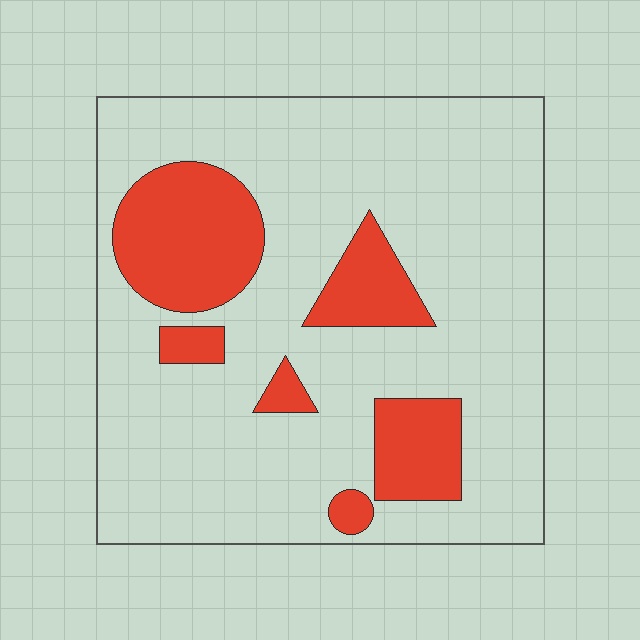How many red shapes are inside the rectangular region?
6.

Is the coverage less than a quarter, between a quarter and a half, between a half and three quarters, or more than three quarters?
Less than a quarter.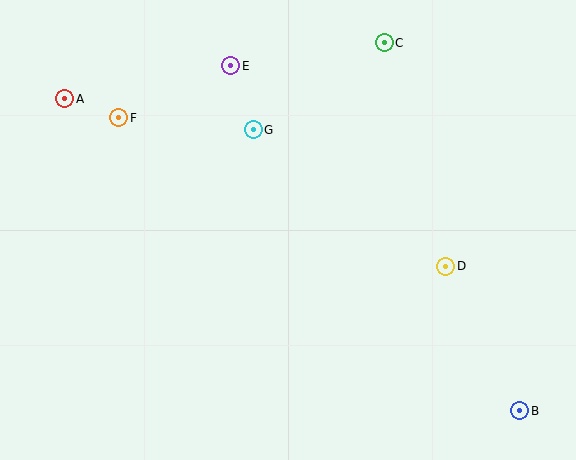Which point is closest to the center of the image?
Point G at (253, 130) is closest to the center.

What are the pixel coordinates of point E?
Point E is at (231, 66).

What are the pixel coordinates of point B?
Point B is at (520, 411).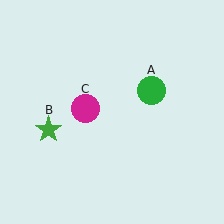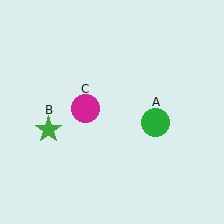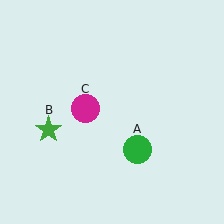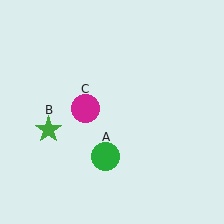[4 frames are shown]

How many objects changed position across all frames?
1 object changed position: green circle (object A).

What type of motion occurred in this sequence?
The green circle (object A) rotated clockwise around the center of the scene.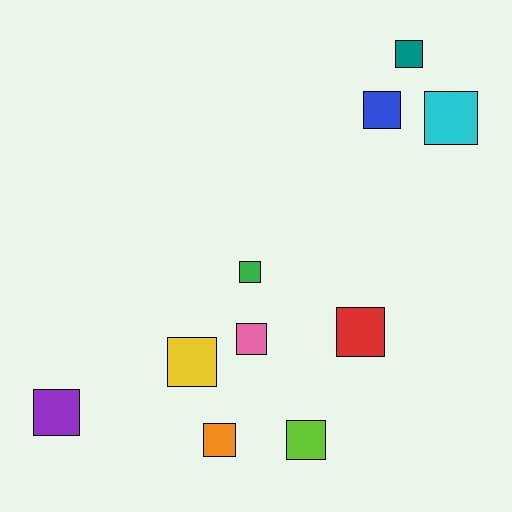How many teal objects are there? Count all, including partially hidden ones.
There is 1 teal object.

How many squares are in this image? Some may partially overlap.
There are 10 squares.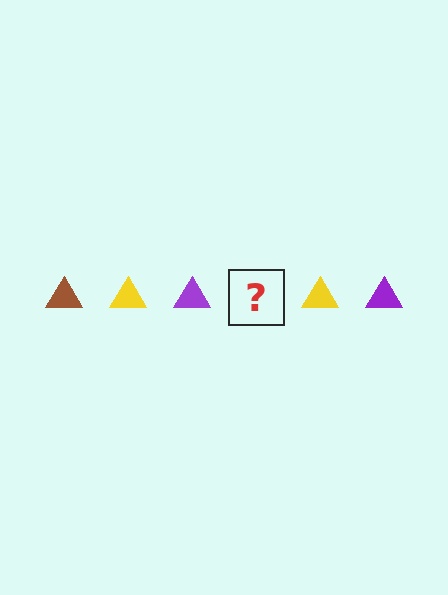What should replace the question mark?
The question mark should be replaced with a brown triangle.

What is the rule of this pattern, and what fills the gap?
The rule is that the pattern cycles through brown, yellow, purple triangles. The gap should be filled with a brown triangle.